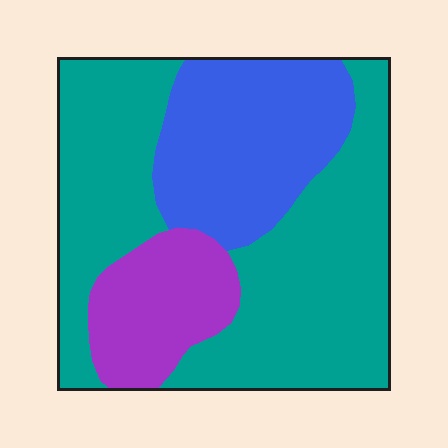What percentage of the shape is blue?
Blue covers 26% of the shape.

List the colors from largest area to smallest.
From largest to smallest: teal, blue, purple.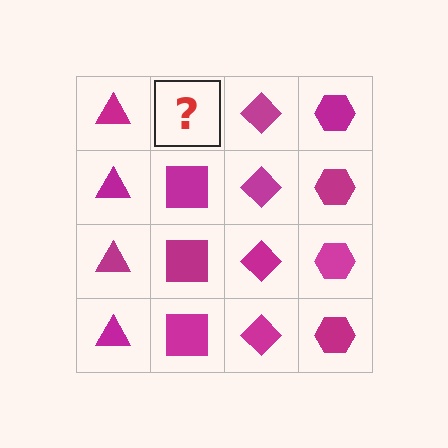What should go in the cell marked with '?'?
The missing cell should contain a magenta square.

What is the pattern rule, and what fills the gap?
The rule is that each column has a consistent shape. The gap should be filled with a magenta square.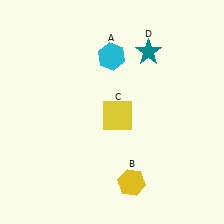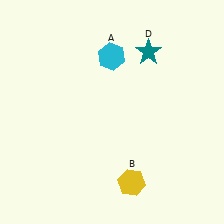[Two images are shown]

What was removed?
The yellow square (C) was removed in Image 2.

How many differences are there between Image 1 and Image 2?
There is 1 difference between the two images.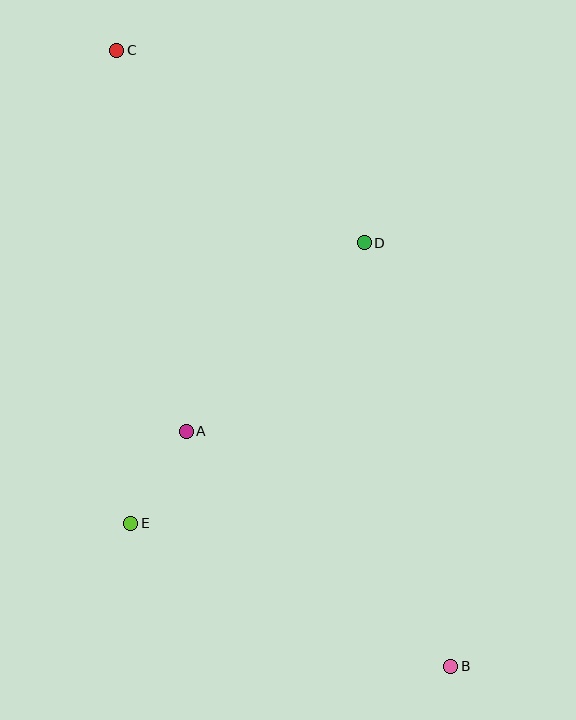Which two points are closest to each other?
Points A and E are closest to each other.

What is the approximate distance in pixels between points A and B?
The distance between A and B is approximately 354 pixels.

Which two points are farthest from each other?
Points B and C are farthest from each other.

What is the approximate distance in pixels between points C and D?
The distance between C and D is approximately 313 pixels.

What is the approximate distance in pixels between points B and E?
The distance between B and E is approximately 350 pixels.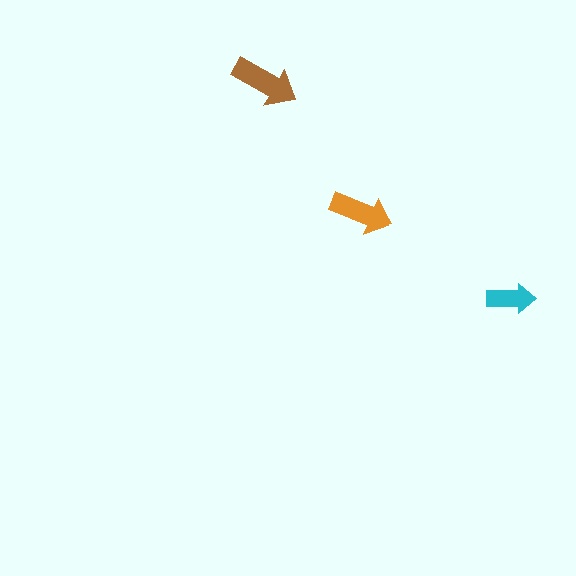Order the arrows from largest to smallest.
the brown one, the orange one, the cyan one.